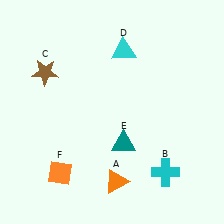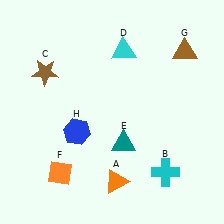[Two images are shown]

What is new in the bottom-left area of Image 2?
A blue hexagon (H) was added in the bottom-left area of Image 2.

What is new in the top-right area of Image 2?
A brown triangle (G) was added in the top-right area of Image 2.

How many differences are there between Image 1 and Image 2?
There are 2 differences between the two images.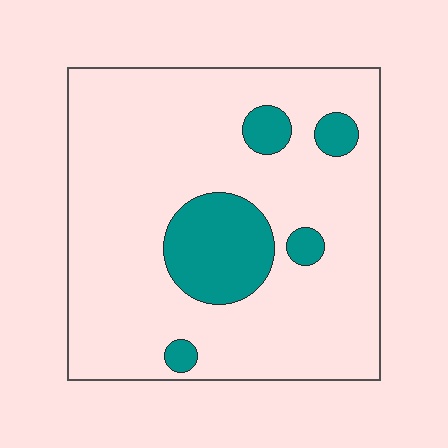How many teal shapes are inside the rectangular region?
5.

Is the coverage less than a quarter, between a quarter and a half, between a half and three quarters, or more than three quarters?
Less than a quarter.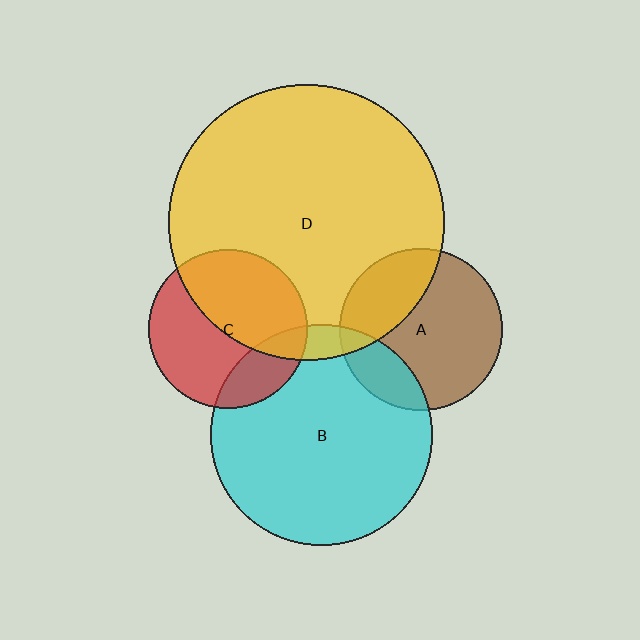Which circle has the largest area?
Circle D (yellow).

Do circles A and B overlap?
Yes.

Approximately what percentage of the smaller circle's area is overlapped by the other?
Approximately 20%.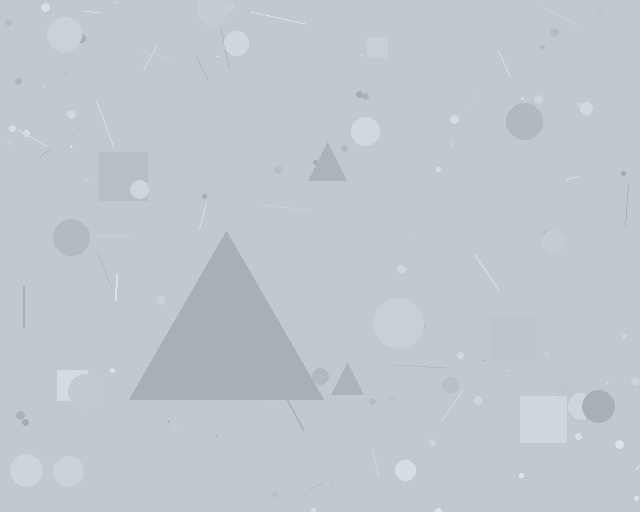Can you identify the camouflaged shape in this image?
The camouflaged shape is a triangle.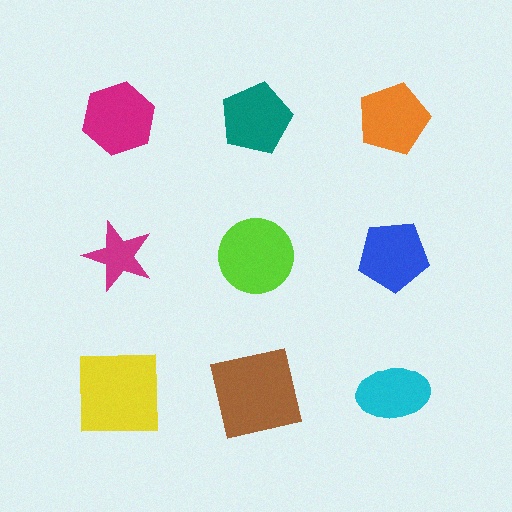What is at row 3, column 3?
A cyan ellipse.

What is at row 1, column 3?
An orange pentagon.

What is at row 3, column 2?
A brown square.